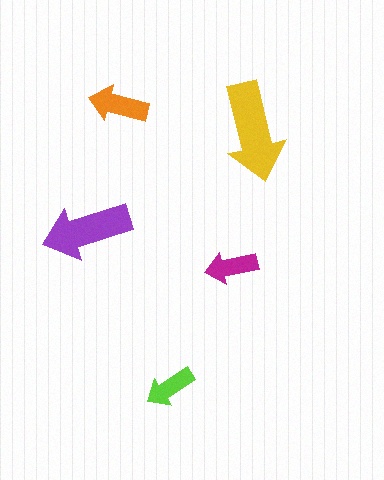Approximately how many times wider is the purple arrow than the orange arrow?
About 1.5 times wider.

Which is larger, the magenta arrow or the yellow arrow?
The yellow one.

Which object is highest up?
The orange arrow is topmost.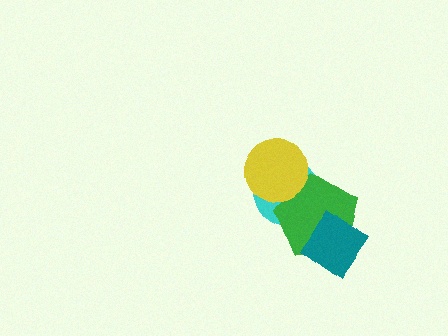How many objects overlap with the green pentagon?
3 objects overlap with the green pentagon.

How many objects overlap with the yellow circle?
2 objects overlap with the yellow circle.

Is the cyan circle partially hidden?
Yes, it is partially covered by another shape.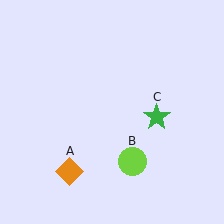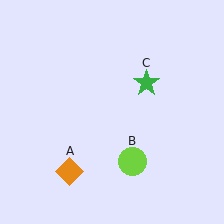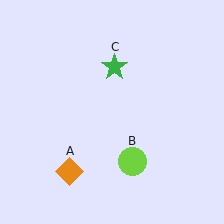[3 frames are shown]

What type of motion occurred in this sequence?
The green star (object C) rotated counterclockwise around the center of the scene.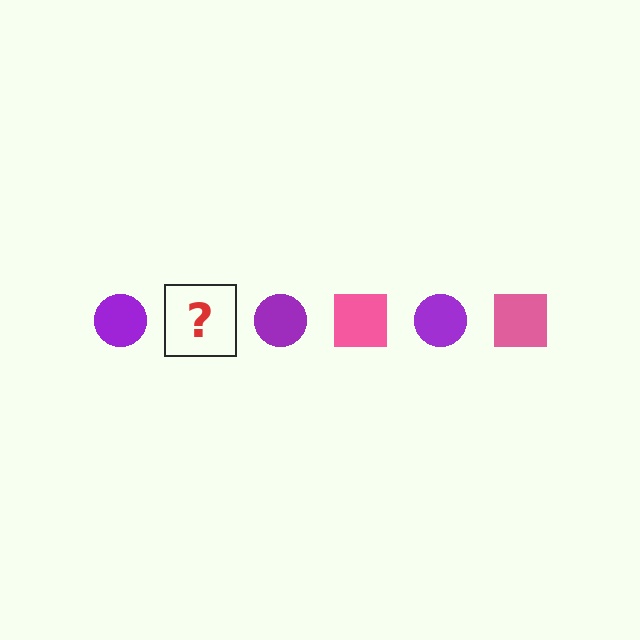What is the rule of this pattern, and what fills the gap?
The rule is that the pattern alternates between purple circle and pink square. The gap should be filled with a pink square.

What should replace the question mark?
The question mark should be replaced with a pink square.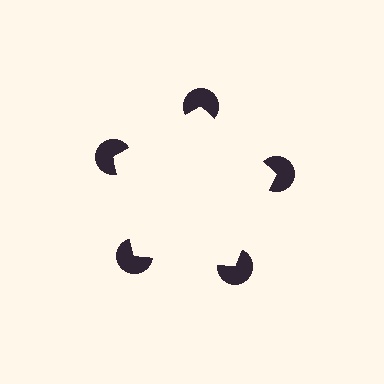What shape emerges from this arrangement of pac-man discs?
An illusory pentagon — its edges are inferred from the aligned wedge cuts in the pac-man discs, not physically drawn.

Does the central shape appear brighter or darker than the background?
It typically appears slightly brighter than the background, even though no actual brightness change is drawn.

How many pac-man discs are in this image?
There are 5 — one at each vertex of the illusory pentagon.